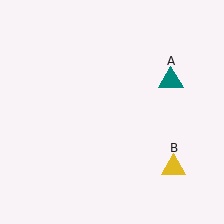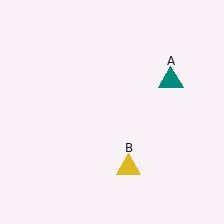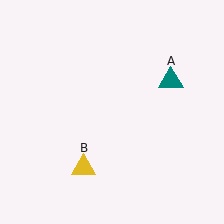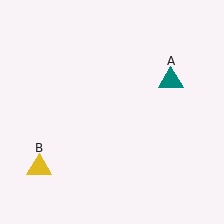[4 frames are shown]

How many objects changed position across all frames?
1 object changed position: yellow triangle (object B).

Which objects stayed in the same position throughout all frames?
Teal triangle (object A) remained stationary.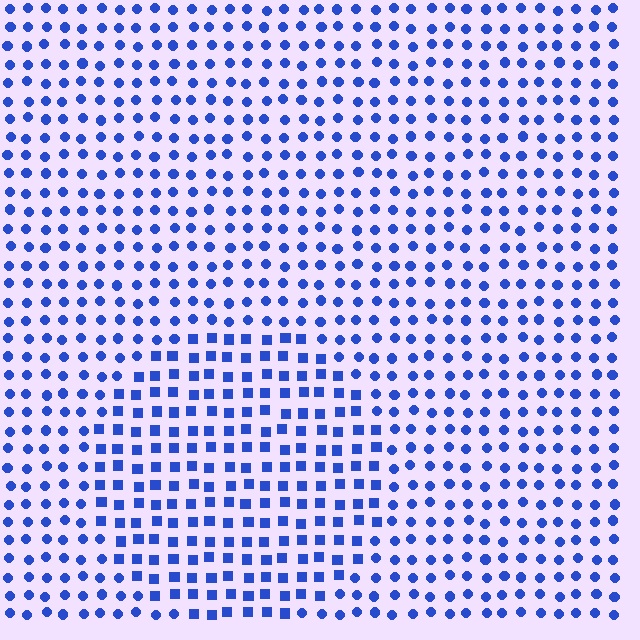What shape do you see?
I see a circle.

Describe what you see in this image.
The image is filled with small blue elements arranged in a uniform grid. A circle-shaped region contains squares, while the surrounding area contains circles. The boundary is defined purely by the change in element shape.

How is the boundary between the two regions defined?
The boundary is defined by a change in element shape: squares inside vs. circles outside. All elements share the same color and spacing.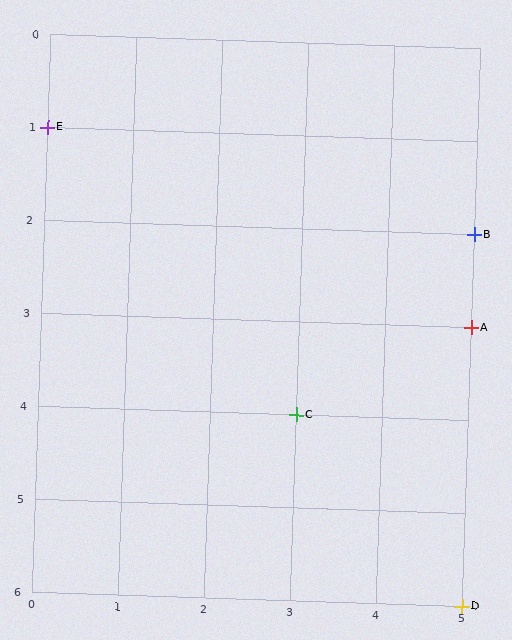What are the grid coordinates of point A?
Point A is at grid coordinates (5, 3).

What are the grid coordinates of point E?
Point E is at grid coordinates (0, 1).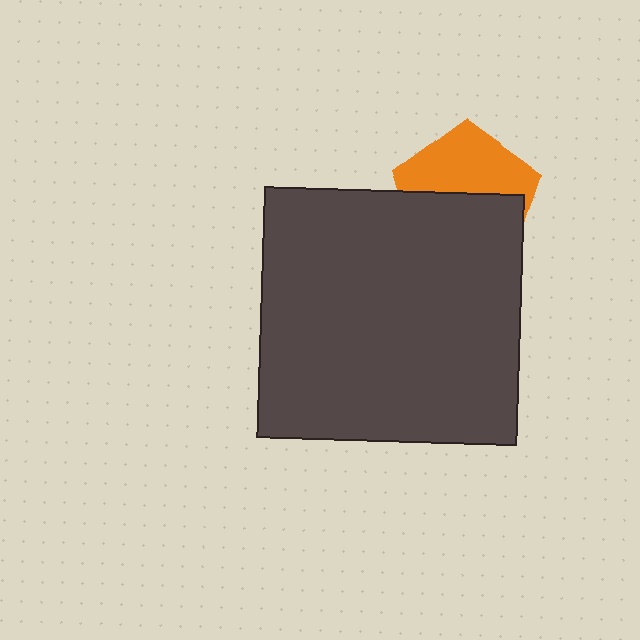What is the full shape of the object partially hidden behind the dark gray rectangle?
The partially hidden object is an orange pentagon.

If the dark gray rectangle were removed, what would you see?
You would see the complete orange pentagon.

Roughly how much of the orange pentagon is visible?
About half of it is visible (roughly 47%).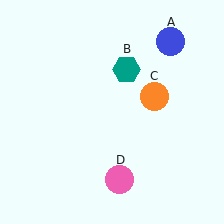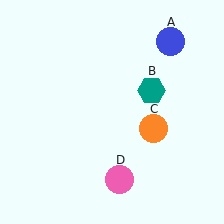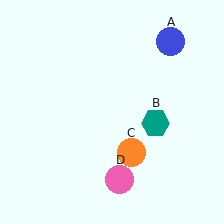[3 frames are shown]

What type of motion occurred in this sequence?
The teal hexagon (object B), orange circle (object C) rotated clockwise around the center of the scene.